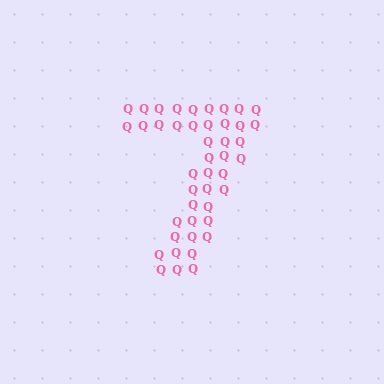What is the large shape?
The large shape is the digit 7.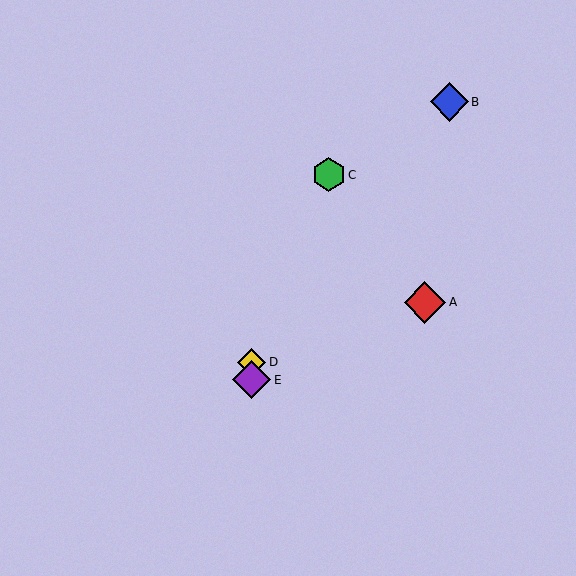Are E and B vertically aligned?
No, E is at x≈252 and B is at x≈449.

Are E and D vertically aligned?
Yes, both are at x≈252.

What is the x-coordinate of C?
Object C is at x≈329.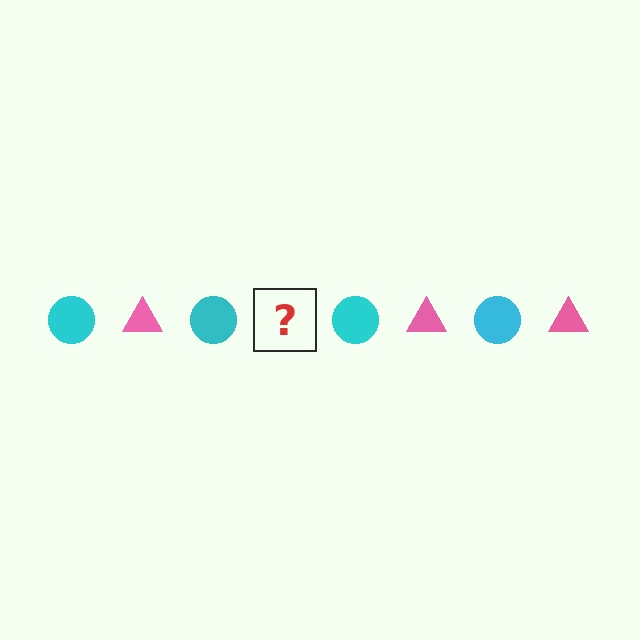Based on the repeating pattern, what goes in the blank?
The blank should be a pink triangle.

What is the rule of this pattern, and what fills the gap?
The rule is that the pattern alternates between cyan circle and pink triangle. The gap should be filled with a pink triangle.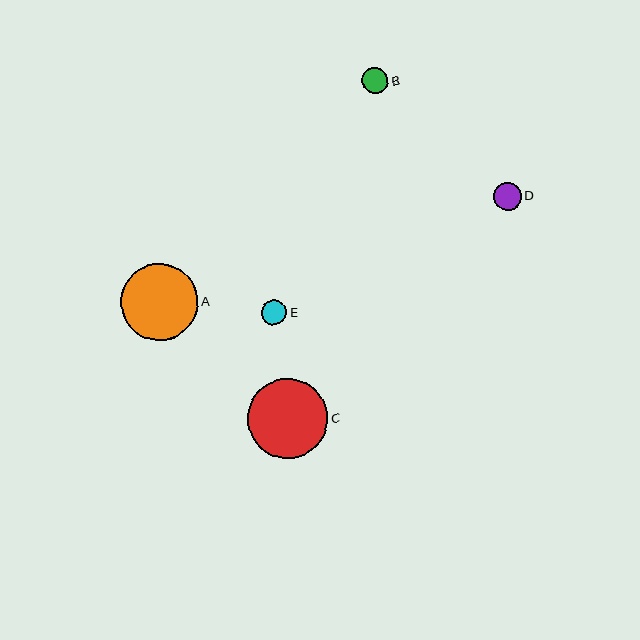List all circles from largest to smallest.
From largest to smallest: C, A, D, B, E.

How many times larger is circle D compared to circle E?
Circle D is approximately 1.1 times the size of circle E.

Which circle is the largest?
Circle C is the largest with a size of approximately 80 pixels.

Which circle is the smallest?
Circle E is the smallest with a size of approximately 25 pixels.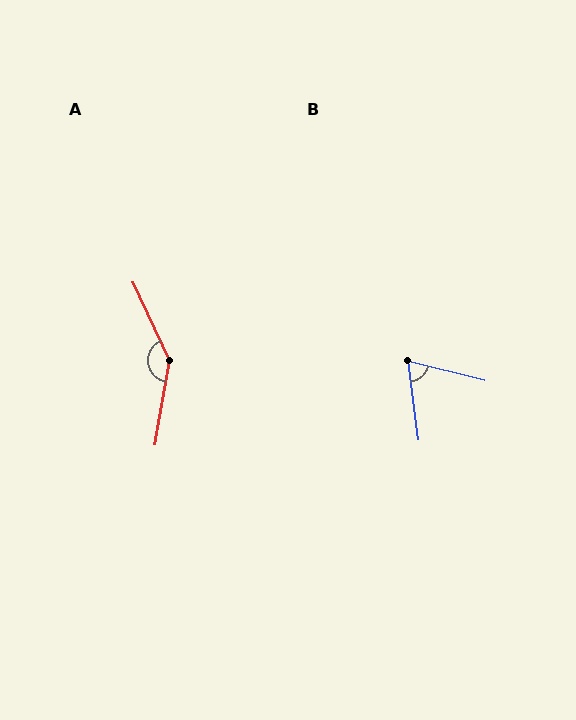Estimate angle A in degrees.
Approximately 146 degrees.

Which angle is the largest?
A, at approximately 146 degrees.